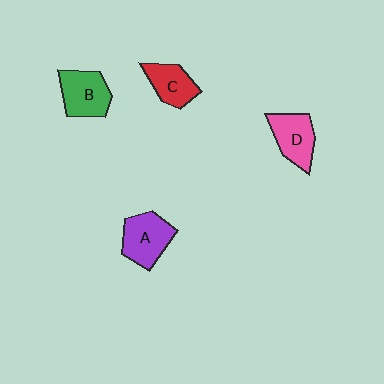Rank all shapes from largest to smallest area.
From largest to smallest: A (purple), B (green), D (pink), C (red).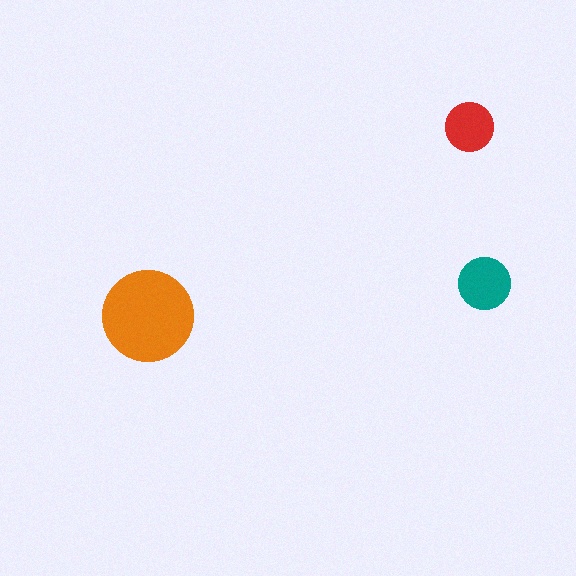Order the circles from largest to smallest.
the orange one, the teal one, the red one.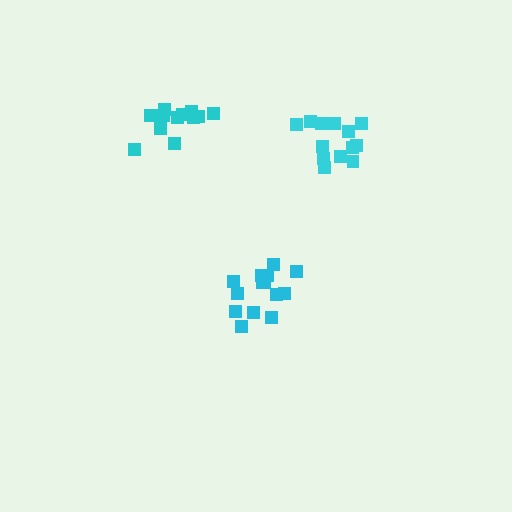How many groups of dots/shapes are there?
There are 3 groups.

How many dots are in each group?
Group 1: 14 dots, Group 2: 13 dots, Group 3: 12 dots (39 total).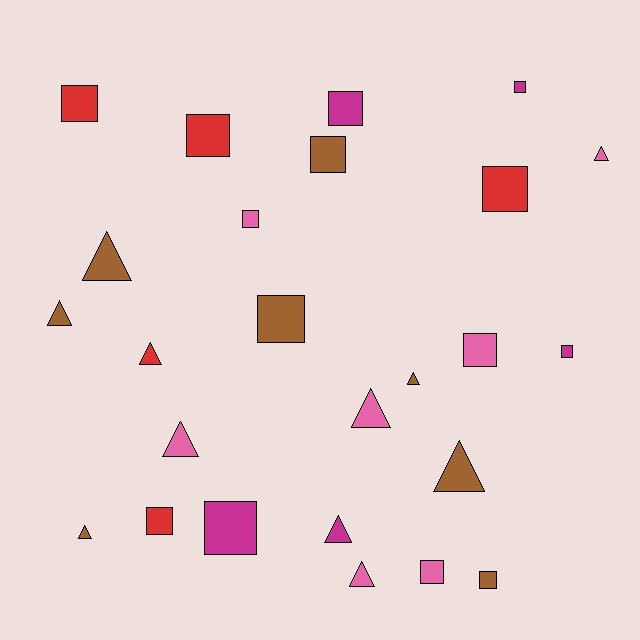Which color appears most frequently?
Brown, with 8 objects.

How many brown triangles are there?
There are 5 brown triangles.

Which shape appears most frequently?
Square, with 14 objects.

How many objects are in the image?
There are 25 objects.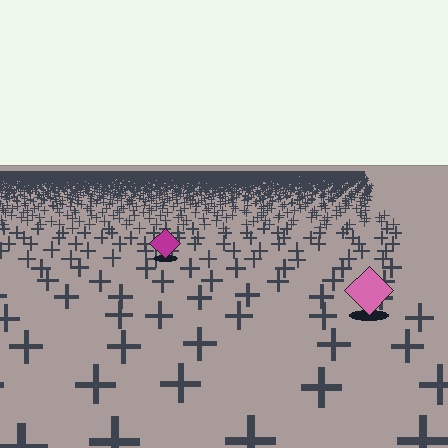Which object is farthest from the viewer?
The magenta diamond is farthest from the viewer. It appears smaller and the ground texture around it is denser.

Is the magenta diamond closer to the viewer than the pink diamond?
No. The pink diamond is closer — you can tell from the texture gradient: the ground texture is coarser near it.